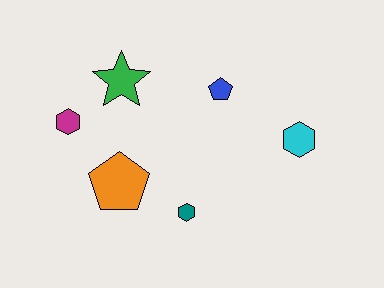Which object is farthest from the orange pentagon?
The cyan hexagon is farthest from the orange pentagon.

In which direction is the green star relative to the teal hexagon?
The green star is above the teal hexagon.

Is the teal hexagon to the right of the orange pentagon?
Yes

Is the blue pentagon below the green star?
Yes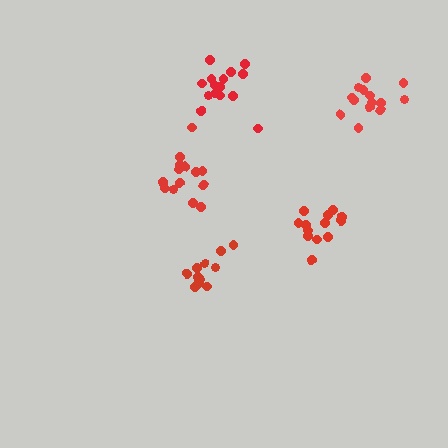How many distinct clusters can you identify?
There are 5 distinct clusters.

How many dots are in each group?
Group 1: 14 dots, Group 2: 13 dots, Group 3: 12 dots, Group 4: 14 dots, Group 5: 15 dots (68 total).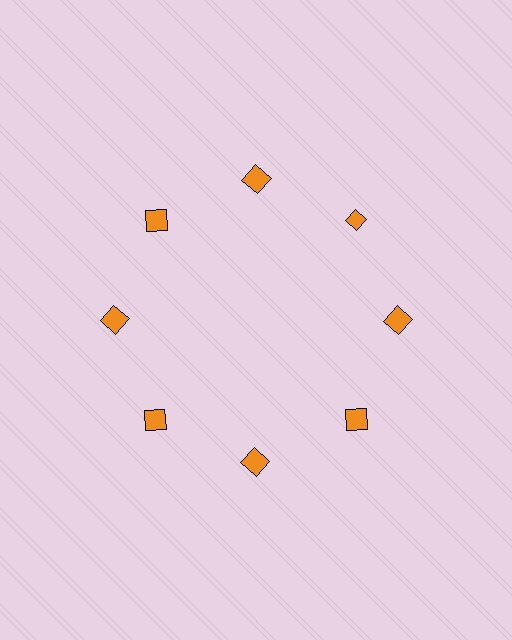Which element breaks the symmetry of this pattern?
The orange diamond at roughly the 2 o'clock position breaks the symmetry. All other shapes are orange squares.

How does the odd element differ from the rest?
It has a different shape: diamond instead of square.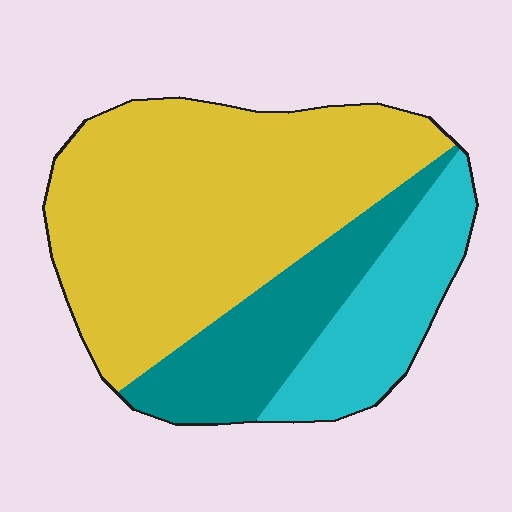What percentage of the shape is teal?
Teal covers 21% of the shape.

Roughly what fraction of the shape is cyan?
Cyan takes up about one fifth (1/5) of the shape.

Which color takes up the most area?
Yellow, at roughly 60%.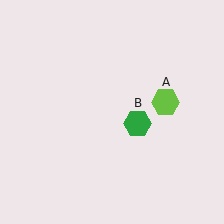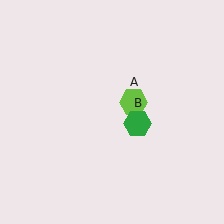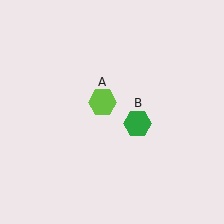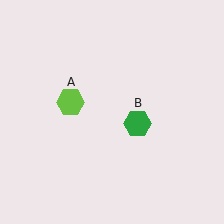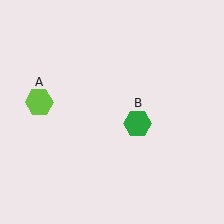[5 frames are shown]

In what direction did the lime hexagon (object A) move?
The lime hexagon (object A) moved left.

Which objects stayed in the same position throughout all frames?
Green hexagon (object B) remained stationary.